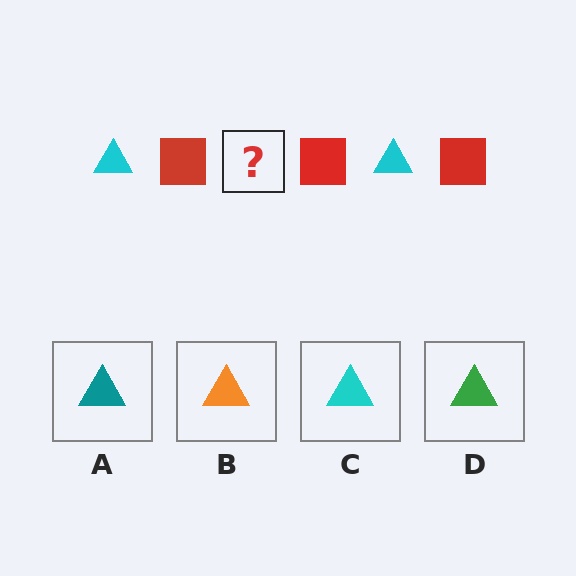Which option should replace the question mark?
Option C.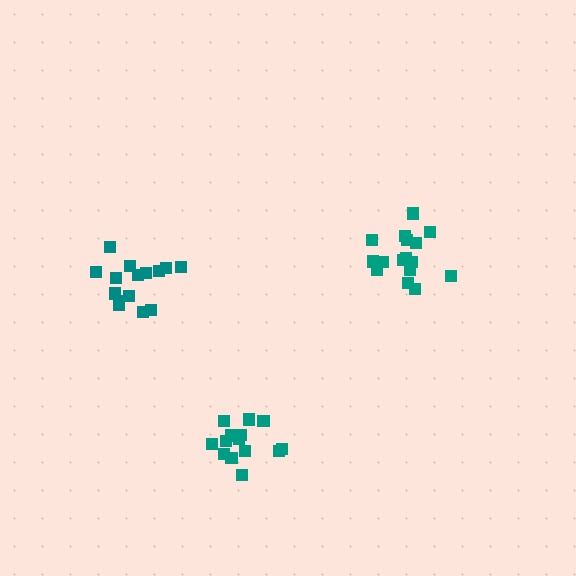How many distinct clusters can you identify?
There are 3 distinct clusters.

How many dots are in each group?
Group 1: 16 dots, Group 2: 15 dots, Group 3: 14 dots (45 total).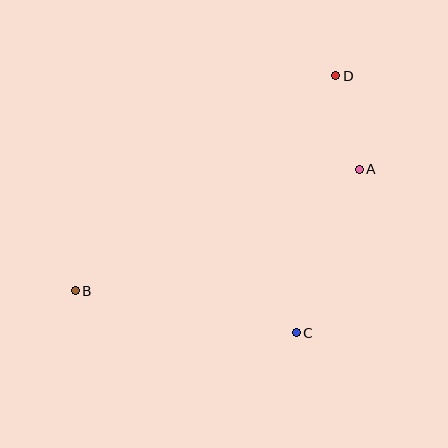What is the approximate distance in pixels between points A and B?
The distance between A and B is approximately 309 pixels.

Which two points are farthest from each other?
Points B and D are farthest from each other.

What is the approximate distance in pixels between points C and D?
The distance between C and D is approximately 260 pixels.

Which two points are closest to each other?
Points A and D are closest to each other.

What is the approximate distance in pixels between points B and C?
The distance between B and C is approximately 225 pixels.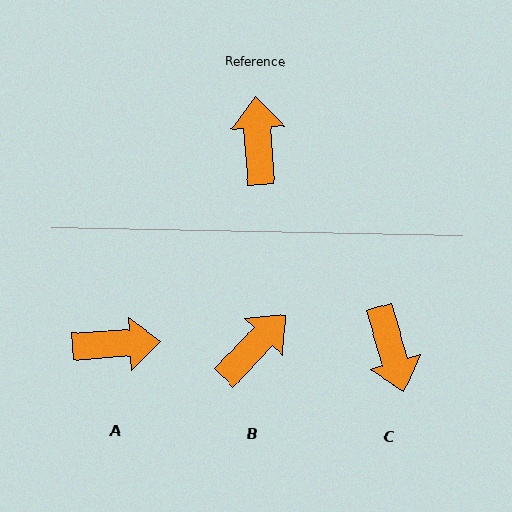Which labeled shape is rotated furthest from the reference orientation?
C, about 167 degrees away.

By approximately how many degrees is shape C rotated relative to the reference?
Approximately 167 degrees clockwise.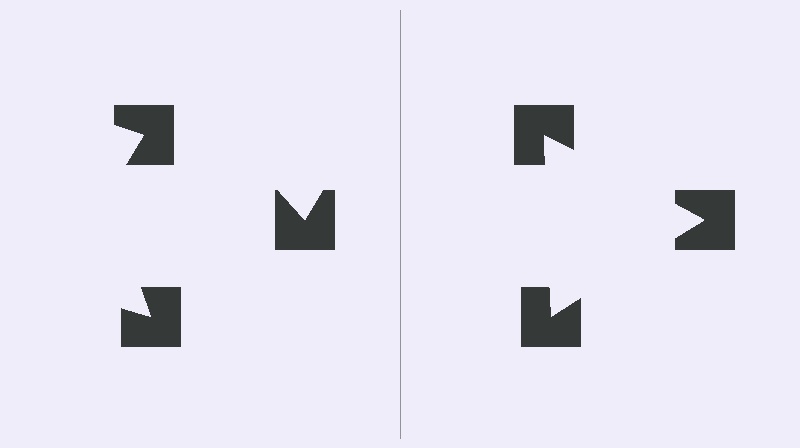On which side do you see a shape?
An illusory triangle appears on the right side. On the left side the wedge cuts are rotated, so no coherent shape forms.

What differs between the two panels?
The notched squares are positioned identically on both sides; only the wedge orientations differ. On the right they align to a triangle; on the left they are misaligned.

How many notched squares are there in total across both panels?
6 — 3 on each side.